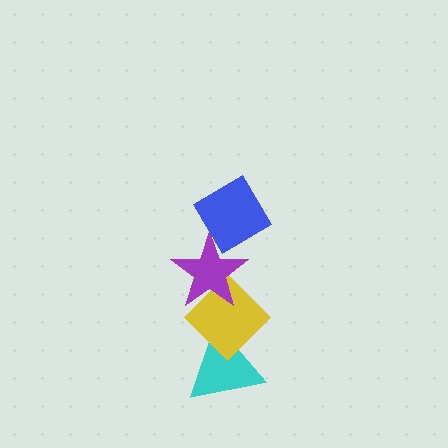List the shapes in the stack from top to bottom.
From top to bottom: the blue diamond, the purple star, the yellow diamond, the cyan triangle.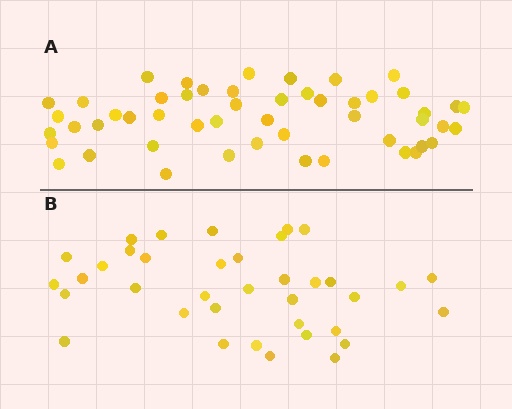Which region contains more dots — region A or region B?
Region A (the top region) has more dots.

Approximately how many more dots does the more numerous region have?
Region A has approximately 15 more dots than region B.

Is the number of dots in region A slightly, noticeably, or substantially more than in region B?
Region A has noticeably more, but not dramatically so. The ratio is roughly 1.4 to 1.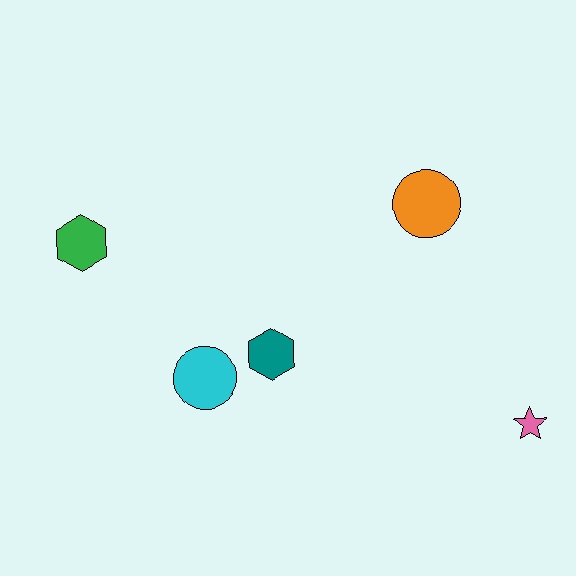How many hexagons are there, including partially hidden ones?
There are 2 hexagons.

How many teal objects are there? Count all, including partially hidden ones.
There is 1 teal object.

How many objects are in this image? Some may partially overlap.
There are 5 objects.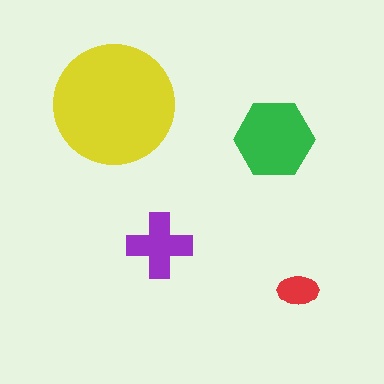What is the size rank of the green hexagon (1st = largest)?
2nd.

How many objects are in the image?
There are 4 objects in the image.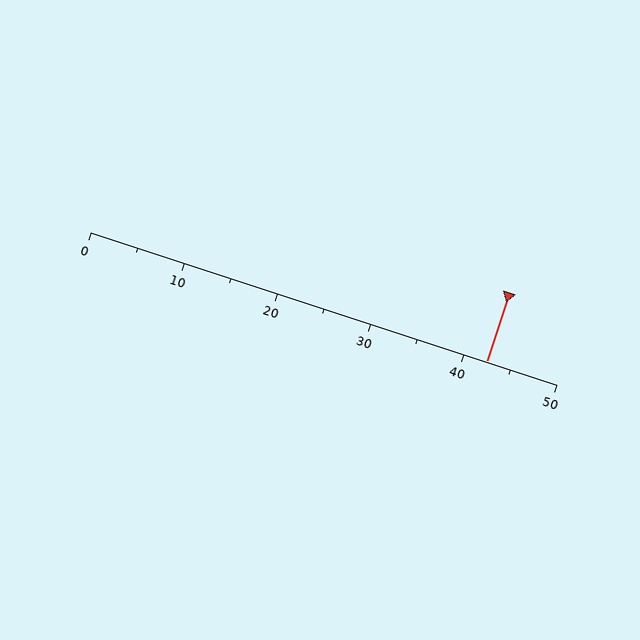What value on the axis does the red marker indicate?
The marker indicates approximately 42.5.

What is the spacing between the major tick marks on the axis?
The major ticks are spaced 10 apart.